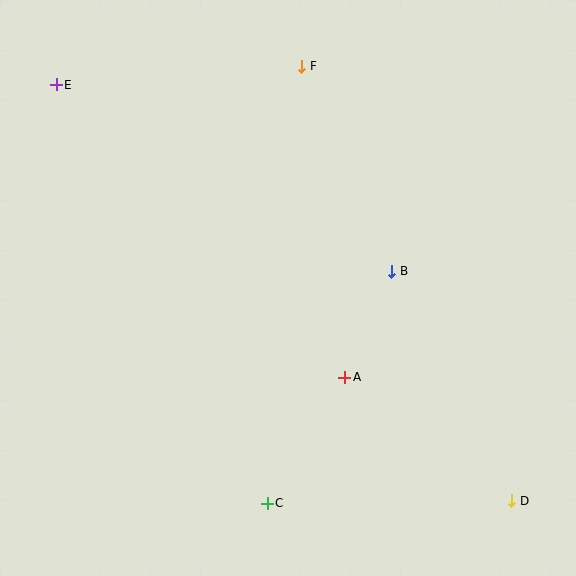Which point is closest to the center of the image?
Point B at (391, 271) is closest to the center.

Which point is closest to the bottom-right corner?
Point D is closest to the bottom-right corner.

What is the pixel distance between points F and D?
The distance between F and D is 482 pixels.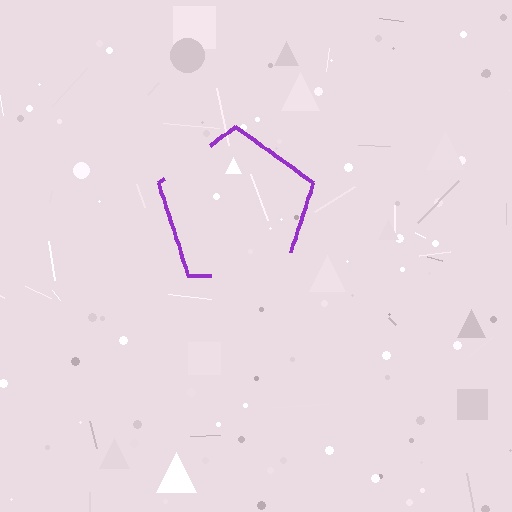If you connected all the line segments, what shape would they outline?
They would outline a pentagon.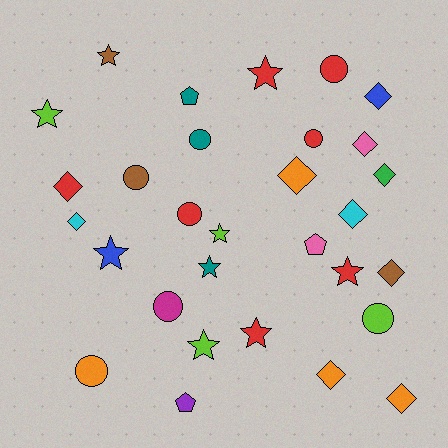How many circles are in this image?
There are 8 circles.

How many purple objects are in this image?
There is 1 purple object.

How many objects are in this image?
There are 30 objects.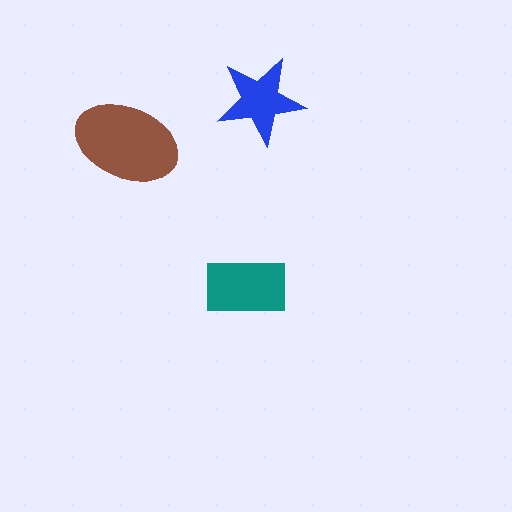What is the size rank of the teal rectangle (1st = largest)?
2nd.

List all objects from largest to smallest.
The brown ellipse, the teal rectangle, the blue star.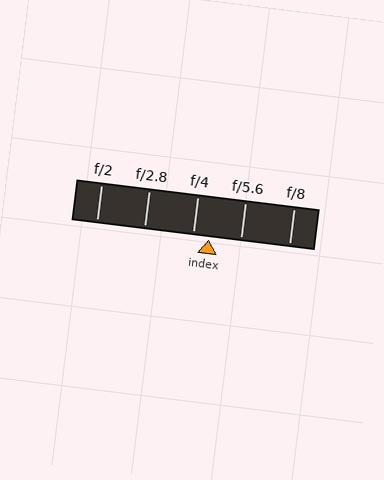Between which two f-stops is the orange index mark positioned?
The index mark is between f/4 and f/5.6.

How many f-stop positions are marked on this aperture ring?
There are 5 f-stop positions marked.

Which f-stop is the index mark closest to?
The index mark is closest to f/4.